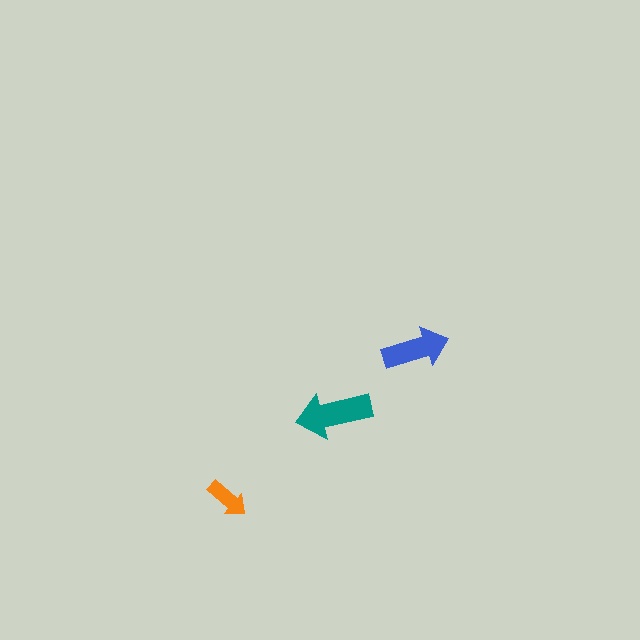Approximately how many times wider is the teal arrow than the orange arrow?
About 1.5 times wider.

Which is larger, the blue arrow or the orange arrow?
The blue one.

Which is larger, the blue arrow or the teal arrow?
The teal one.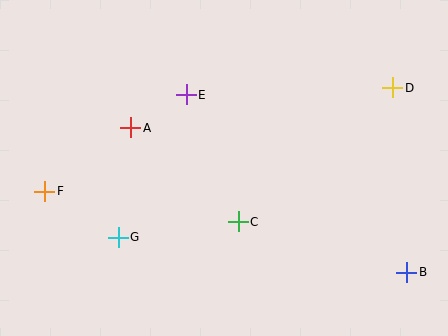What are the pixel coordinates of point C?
Point C is at (238, 222).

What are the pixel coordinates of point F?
Point F is at (45, 191).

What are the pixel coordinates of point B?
Point B is at (407, 272).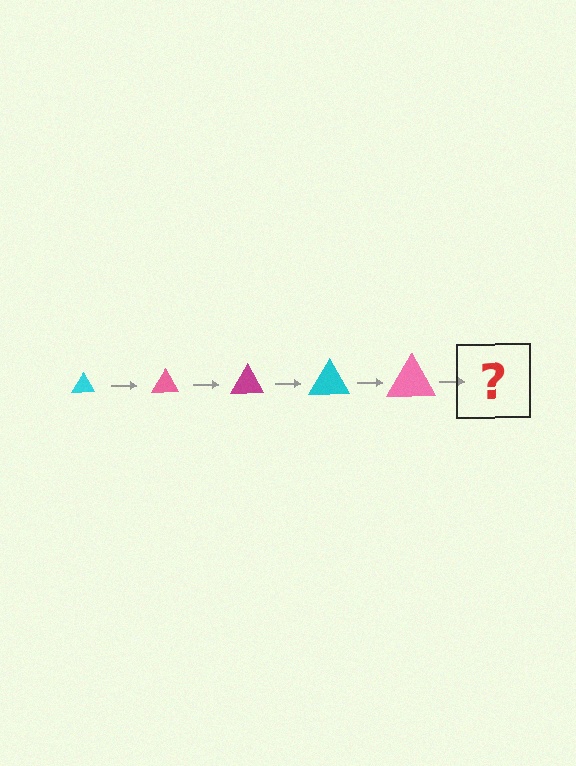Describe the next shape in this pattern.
It should be a magenta triangle, larger than the previous one.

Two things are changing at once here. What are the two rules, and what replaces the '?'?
The two rules are that the triangle grows larger each step and the color cycles through cyan, pink, and magenta. The '?' should be a magenta triangle, larger than the previous one.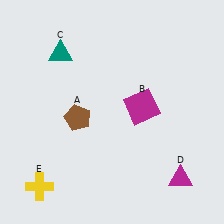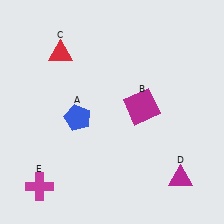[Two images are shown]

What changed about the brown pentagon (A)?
In Image 1, A is brown. In Image 2, it changed to blue.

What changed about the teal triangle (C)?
In Image 1, C is teal. In Image 2, it changed to red.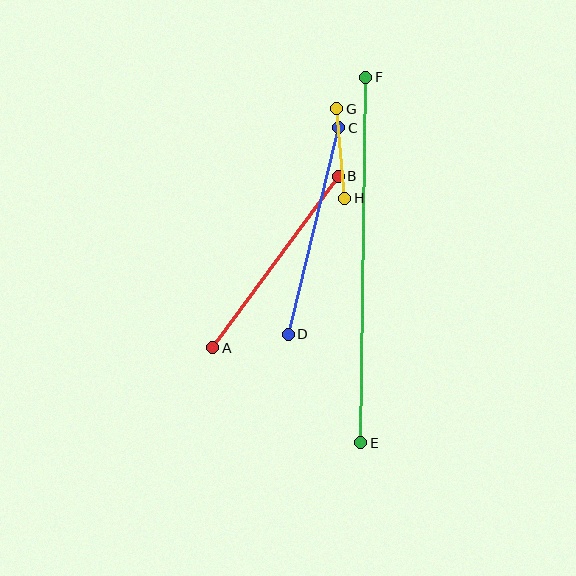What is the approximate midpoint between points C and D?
The midpoint is at approximately (313, 231) pixels.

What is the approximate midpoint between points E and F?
The midpoint is at approximately (363, 260) pixels.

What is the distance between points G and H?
The distance is approximately 90 pixels.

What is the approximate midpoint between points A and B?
The midpoint is at approximately (275, 262) pixels.